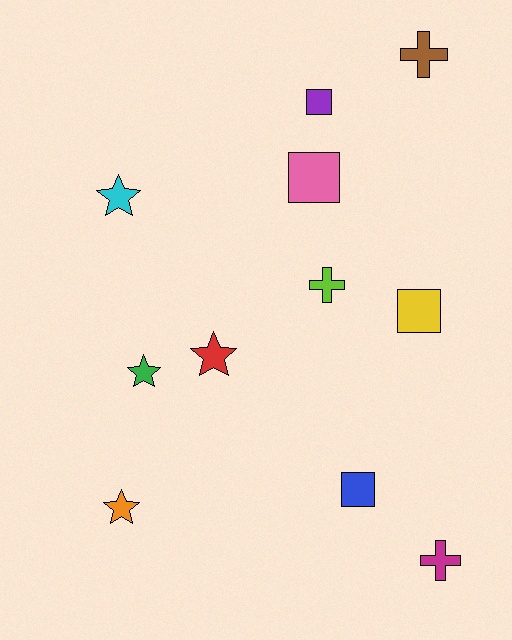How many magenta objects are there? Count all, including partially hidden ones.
There is 1 magenta object.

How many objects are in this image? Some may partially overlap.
There are 11 objects.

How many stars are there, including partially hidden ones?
There are 4 stars.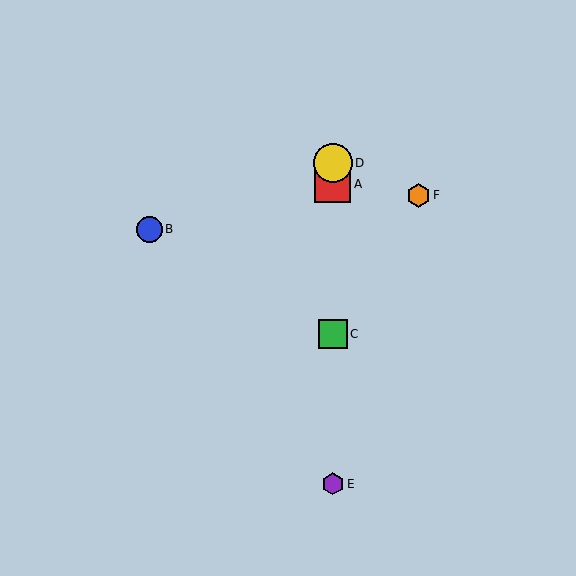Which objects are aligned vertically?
Objects A, C, D, E are aligned vertically.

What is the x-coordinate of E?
Object E is at x≈333.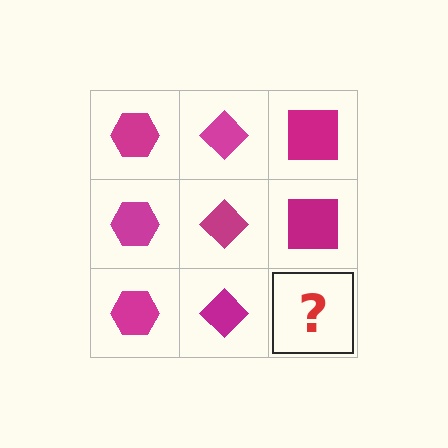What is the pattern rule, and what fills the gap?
The rule is that each column has a consistent shape. The gap should be filled with a magenta square.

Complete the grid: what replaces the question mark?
The question mark should be replaced with a magenta square.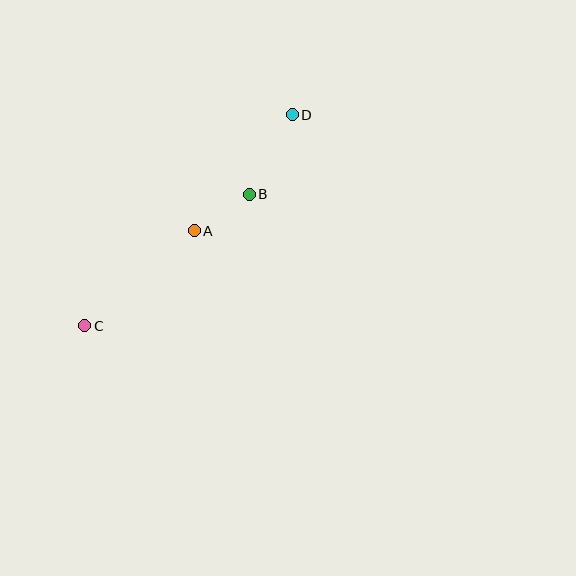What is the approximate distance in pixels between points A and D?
The distance between A and D is approximately 152 pixels.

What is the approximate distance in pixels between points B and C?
The distance between B and C is approximately 211 pixels.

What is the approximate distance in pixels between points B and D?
The distance between B and D is approximately 90 pixels.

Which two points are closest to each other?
Points A and B are closest to each other.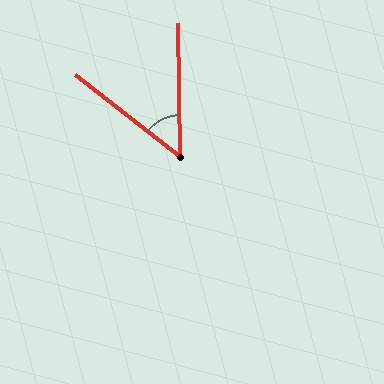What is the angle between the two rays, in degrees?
Approximately 51 degrees.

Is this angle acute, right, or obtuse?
It is acute.